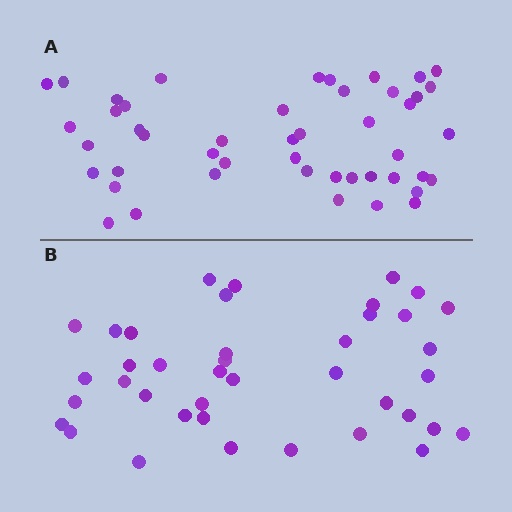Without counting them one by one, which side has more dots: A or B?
Region A (the top region) has more dots.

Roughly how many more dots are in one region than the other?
Region A has roughly 8 or so more dots than region B.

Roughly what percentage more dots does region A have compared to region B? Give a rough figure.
About 20% more.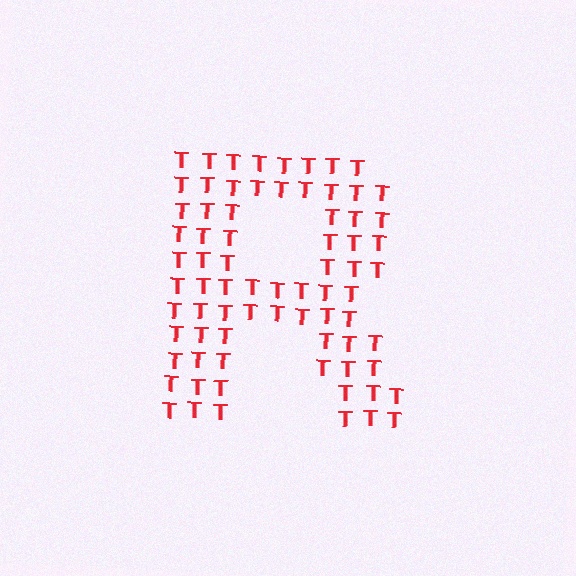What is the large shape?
The large shape is the letter R.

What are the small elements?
The small elements are letter T's.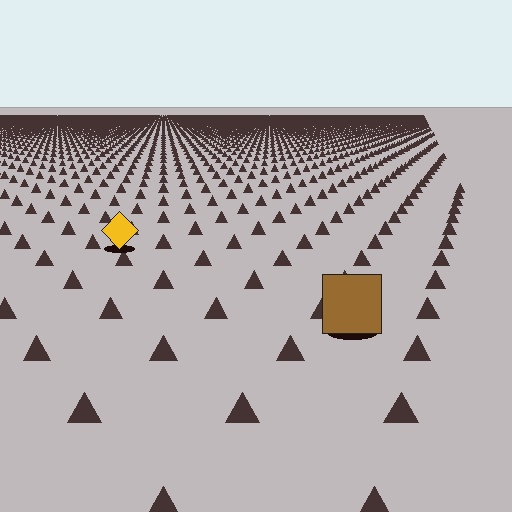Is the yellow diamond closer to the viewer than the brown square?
No. The brown square is closer — you can tell from the texture gradient: the ground texture is coarser near it.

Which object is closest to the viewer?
The brown square is closest. The texture marks near it are larger and more spread out.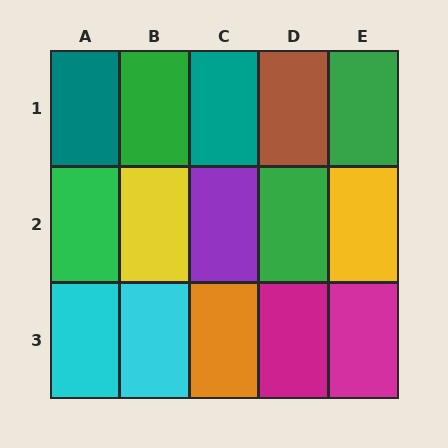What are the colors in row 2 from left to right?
Green, yellow, purple, green, yellow.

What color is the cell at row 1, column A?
Teal.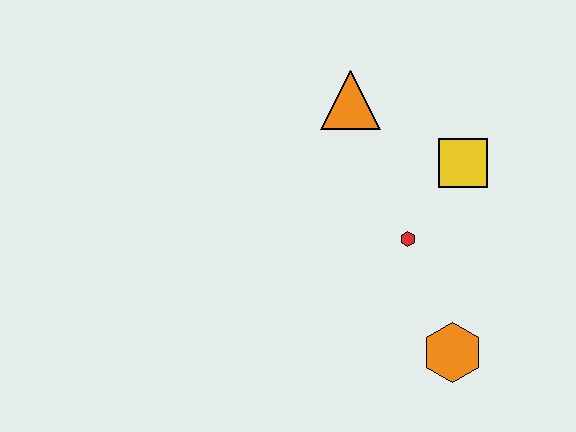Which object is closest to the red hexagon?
The yellow square is closest to the red hexagon.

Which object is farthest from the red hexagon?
The orange triangle is farthest from the red hexagon.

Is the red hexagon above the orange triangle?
No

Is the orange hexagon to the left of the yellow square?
Yes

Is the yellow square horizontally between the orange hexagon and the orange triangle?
No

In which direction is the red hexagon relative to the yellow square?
The red hexagon is below the yellow square.